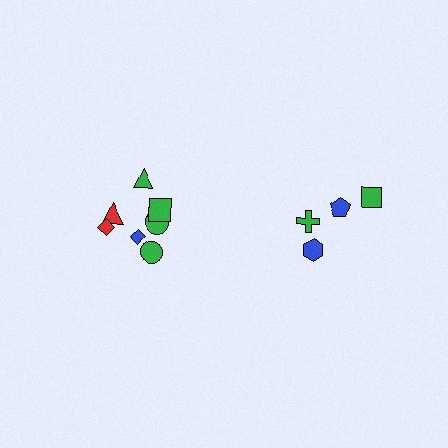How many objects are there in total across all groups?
There are 11 objects.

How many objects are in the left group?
There are 7 objects.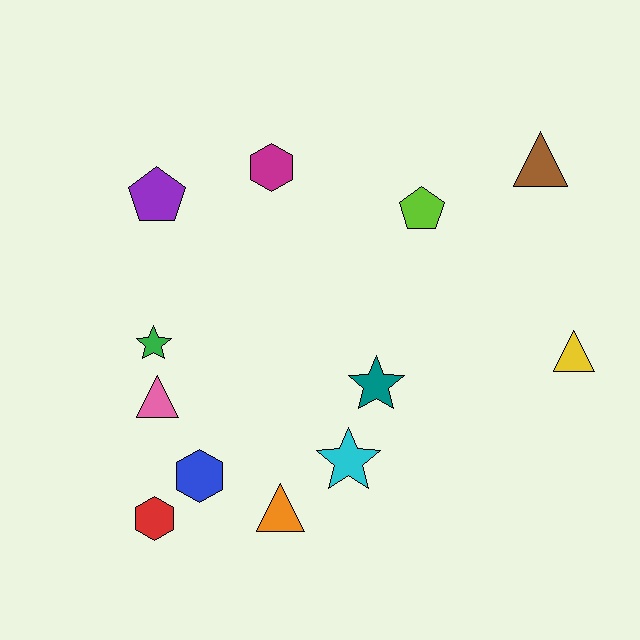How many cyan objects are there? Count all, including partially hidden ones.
There is 1 cyan object.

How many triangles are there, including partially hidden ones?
There are 4 triangles.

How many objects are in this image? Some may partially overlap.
There are 12 objects.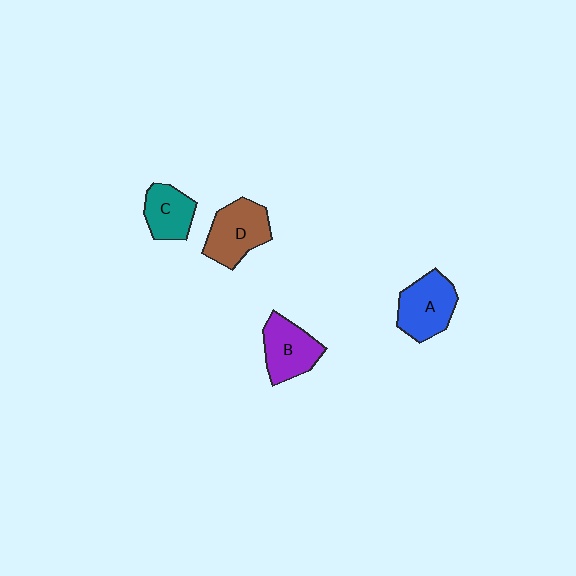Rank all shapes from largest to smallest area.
From largest to smallest: D (brown), A (blue), B (purple), C (teal).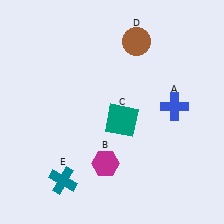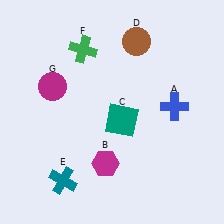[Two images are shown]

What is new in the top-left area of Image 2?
A magenta circle (G) was added in the top-left area of Image 2.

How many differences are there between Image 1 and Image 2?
There are 2 differences between the two images.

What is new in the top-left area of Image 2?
A green cross (F) was added in the top-left area of Image 2.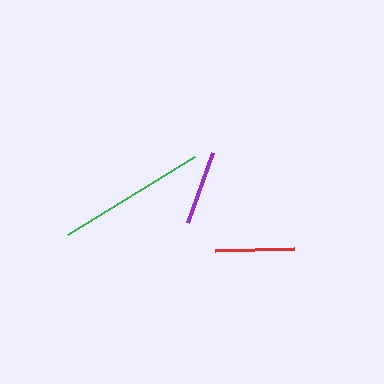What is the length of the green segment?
The green segment is approximately 149 pixels long.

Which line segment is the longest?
The green line is the longest at approximately 149 pixels.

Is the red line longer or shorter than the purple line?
The red line is longer than the purple line.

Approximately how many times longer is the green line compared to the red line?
The green line is approximately 1.9 times the length of the red line.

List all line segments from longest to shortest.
From longest to shortest: green, red, purple.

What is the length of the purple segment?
The purple segment is approximately 75 pixels long.